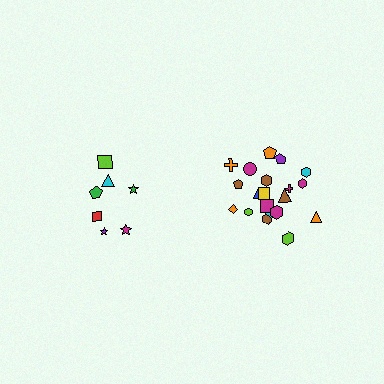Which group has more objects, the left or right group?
The right group.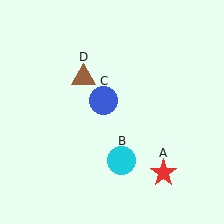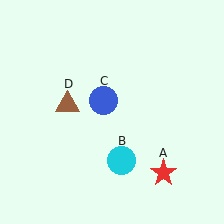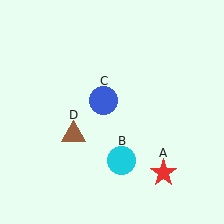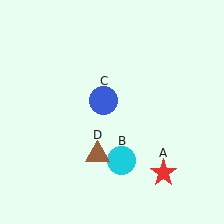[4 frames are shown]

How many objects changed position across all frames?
1 object changed position: brown triangle (object D).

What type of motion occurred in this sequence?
The brown triangle (object D) rotated counterclockwise around the center of the scene.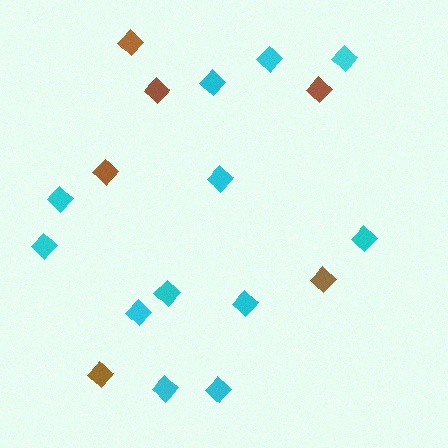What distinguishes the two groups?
There are 2 groups: one group of cyan diamonds (12) and one group of brown diamonds (6).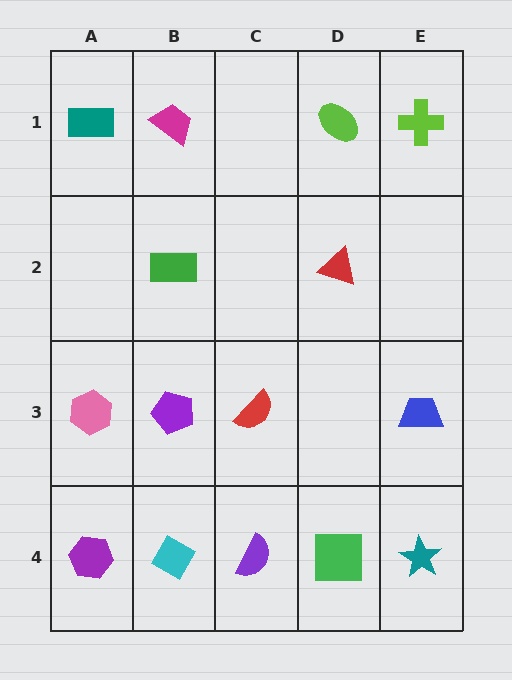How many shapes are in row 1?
4 shapes.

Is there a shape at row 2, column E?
No, that cell is empty.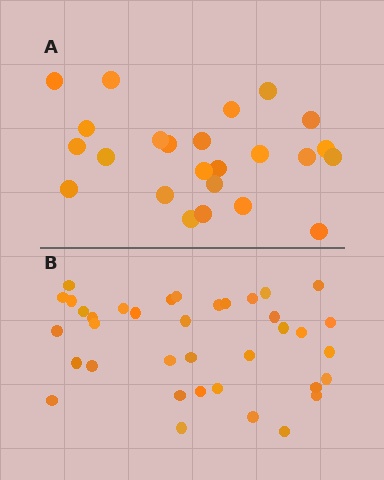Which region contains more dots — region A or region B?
Region B (the bottom region) has more dots.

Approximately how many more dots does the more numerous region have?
Region B has approximately 15 more dots than region A.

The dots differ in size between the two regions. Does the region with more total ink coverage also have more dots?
No. Region A has more total ink coverage because its dots are larger, but region B actually contains more individual dots. Total area can be misleading — the number of items is what matters here.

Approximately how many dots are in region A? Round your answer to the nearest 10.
About 20 dots. (The exact count is 24, which rounds to 20.)